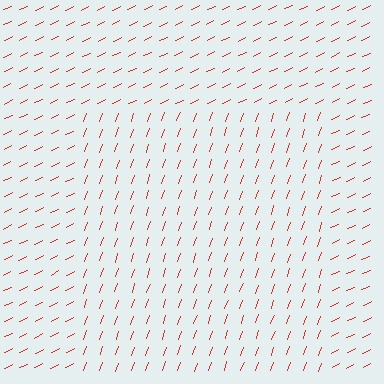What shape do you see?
I see a rectangle.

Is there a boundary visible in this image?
Yes, there is a texture boundary formed by a change in line orientation.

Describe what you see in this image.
The image is filled with small red line segments. A rectangle region in the image has lines oriented differently from the surrounding lines, creating a visible texture boundary.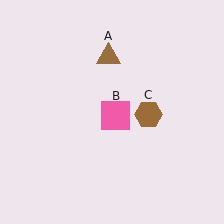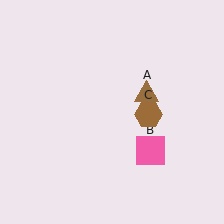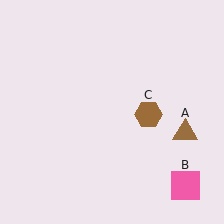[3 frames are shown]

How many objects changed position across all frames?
2 objects changed position: brown triangle (object A), pink square (object B).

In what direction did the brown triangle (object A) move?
The brown triangle (object A) moved down and to the right.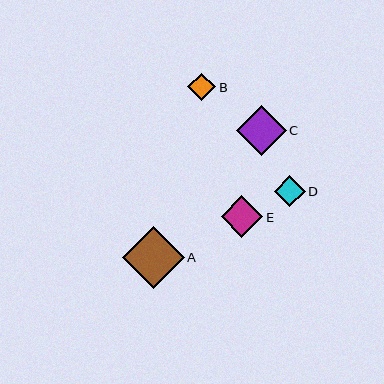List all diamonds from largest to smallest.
From largest to smallest: A, C, E, D, B.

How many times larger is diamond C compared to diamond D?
Diamond C is approximately 1.6 times the size of diamond D.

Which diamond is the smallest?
Diamond B is the smallest with a size of approximately 28 pixels.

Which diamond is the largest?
Diamond A is the largest with a size of approximately 62 pixels.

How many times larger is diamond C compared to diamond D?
Diamond C is approximately 1.6 times the size of diamond D.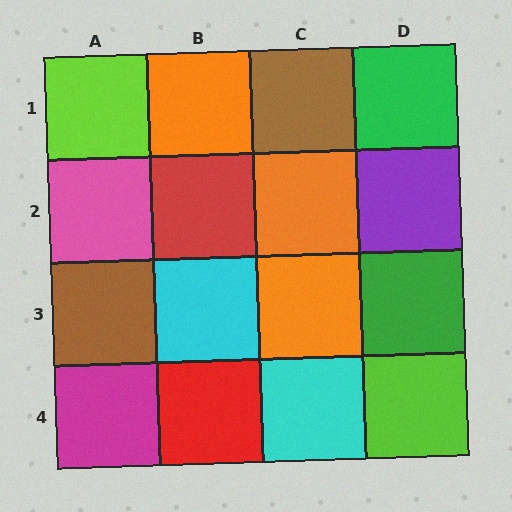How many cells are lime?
2 cells are lime.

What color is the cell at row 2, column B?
Red.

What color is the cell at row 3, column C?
Orange.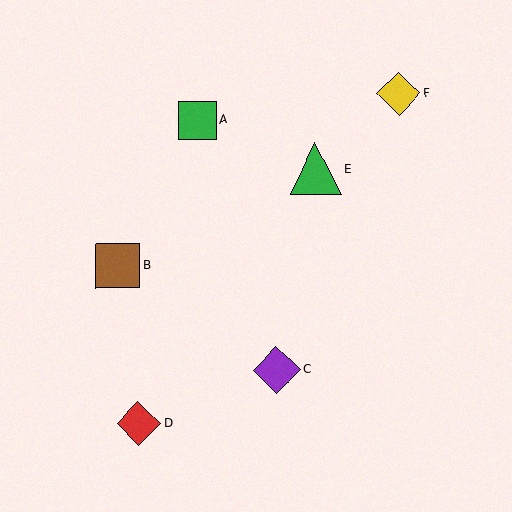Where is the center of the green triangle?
The center of the green triangle is at (316, 169).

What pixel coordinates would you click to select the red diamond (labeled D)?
Click at (139, 424) to select the red diamond D.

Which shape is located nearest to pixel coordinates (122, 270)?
The brown square (labeled B) at (118, 265) is nearest to that location.